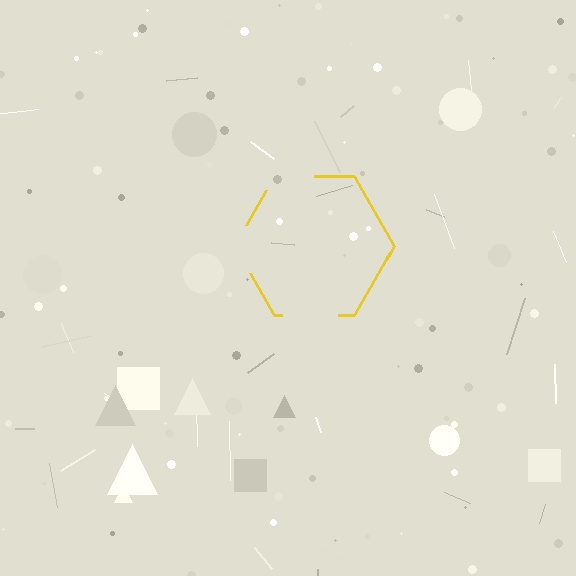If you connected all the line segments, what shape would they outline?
They would outline a hexagon.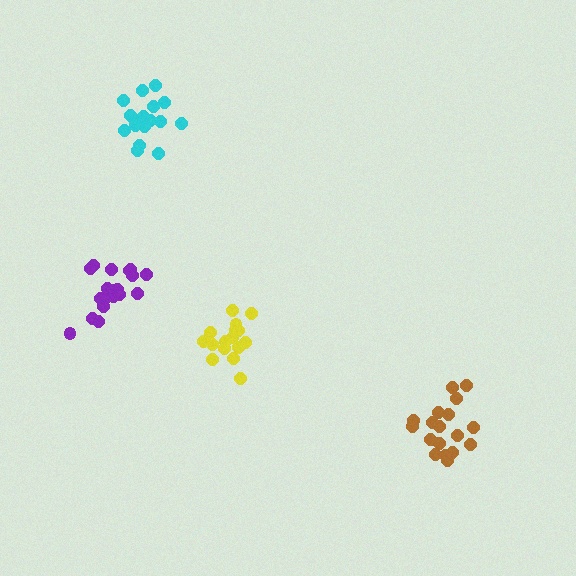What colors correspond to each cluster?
The clusters are colored: brown, yellow, purple, cyan.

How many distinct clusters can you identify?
There are 4 distinct clusters.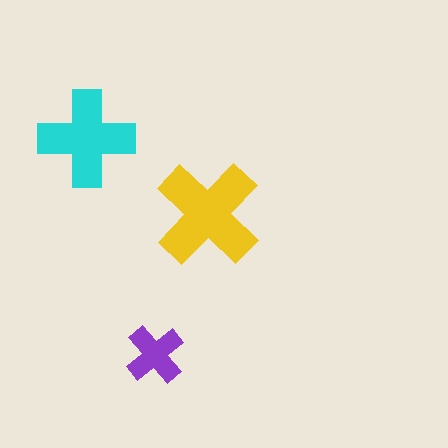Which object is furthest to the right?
The yellow cross is rightmost.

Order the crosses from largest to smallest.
the yellow one, the cyan one, the purple one.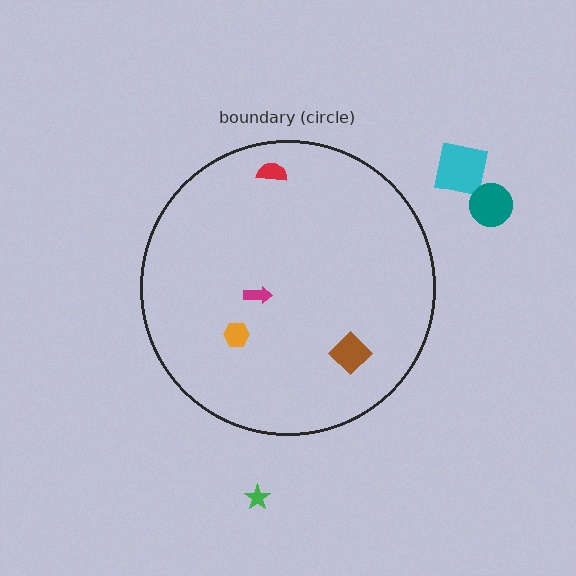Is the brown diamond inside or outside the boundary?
Inside.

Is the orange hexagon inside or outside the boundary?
Inside.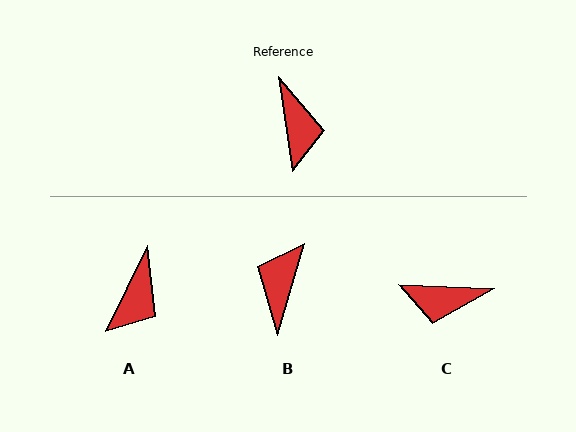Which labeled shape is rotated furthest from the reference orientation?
B, about 155 degrees away.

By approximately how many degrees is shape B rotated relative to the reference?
Approximately 155 degrees counter-clockwise.